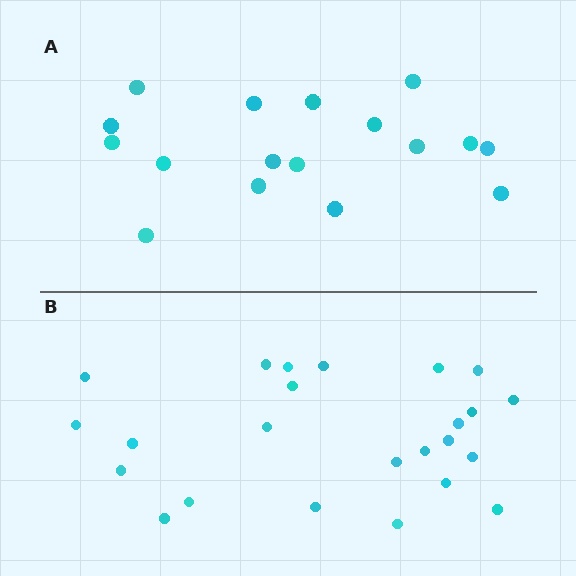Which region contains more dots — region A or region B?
Region B (the bottom region) has more dots.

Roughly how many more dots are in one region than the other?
Region B has roughly 8 or so more dots than region A.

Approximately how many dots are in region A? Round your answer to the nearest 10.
About 20 dots. (The exact count is 17, which rounds to 20.)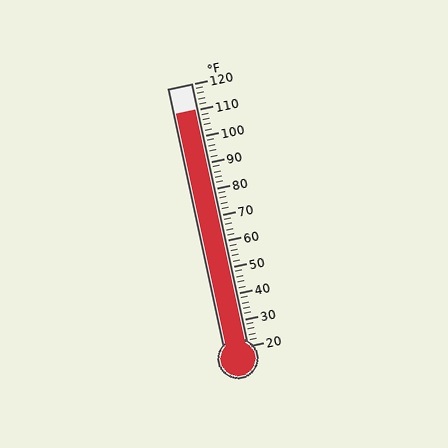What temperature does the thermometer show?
The thermometer shows approximately 110°F.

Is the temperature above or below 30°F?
The temperature is above 30°F.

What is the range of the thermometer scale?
The thermometer scale ranges from 20°F to 120°F.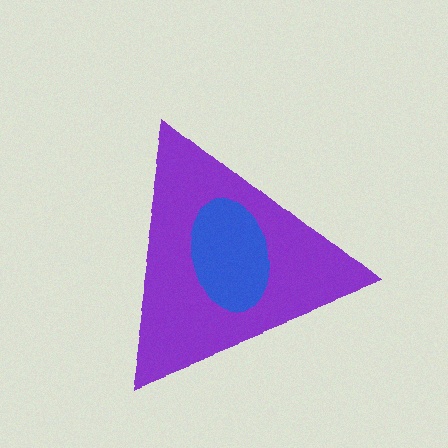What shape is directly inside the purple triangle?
The blue ellipse.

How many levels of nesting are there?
2.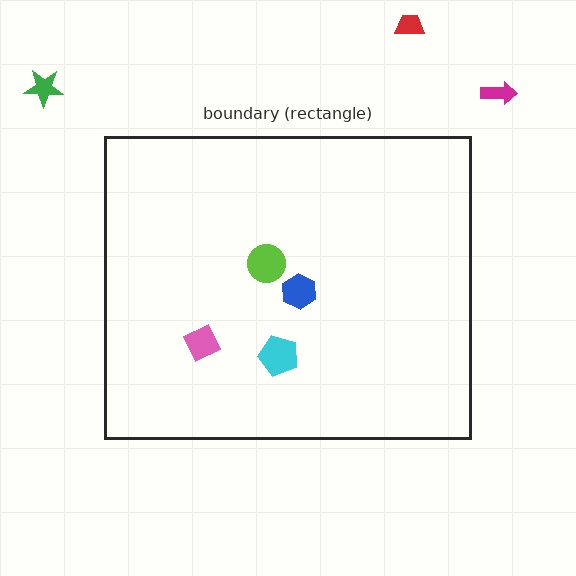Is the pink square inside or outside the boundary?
Inside.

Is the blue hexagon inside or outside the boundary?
Inside.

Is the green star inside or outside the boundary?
Outside.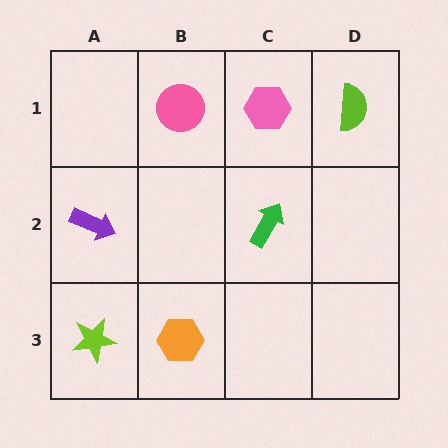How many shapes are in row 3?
2 shapes.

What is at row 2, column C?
A green arrow.